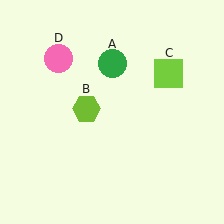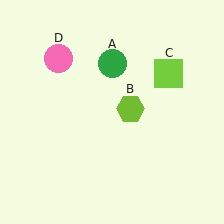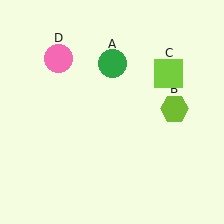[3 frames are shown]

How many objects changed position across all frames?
1 object changed position: lime hexagon (object B).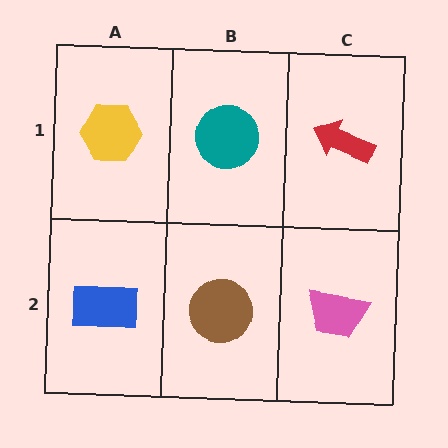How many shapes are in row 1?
3 shapes.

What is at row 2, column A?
A blue rectangle.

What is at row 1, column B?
A teal circle.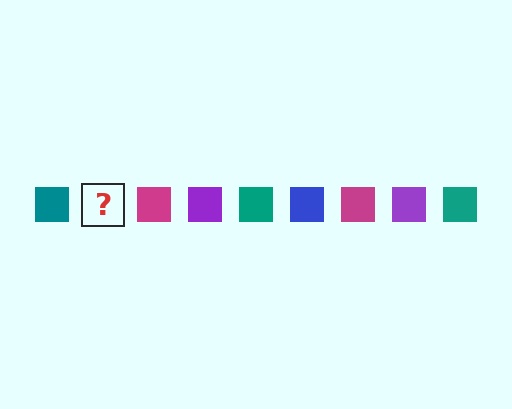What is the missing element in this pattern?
The missing element is a blue square.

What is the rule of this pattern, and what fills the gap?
The rule is that the pattern cycles through teal, blue, magenta, purple squares. The gap should be filled with a blue square.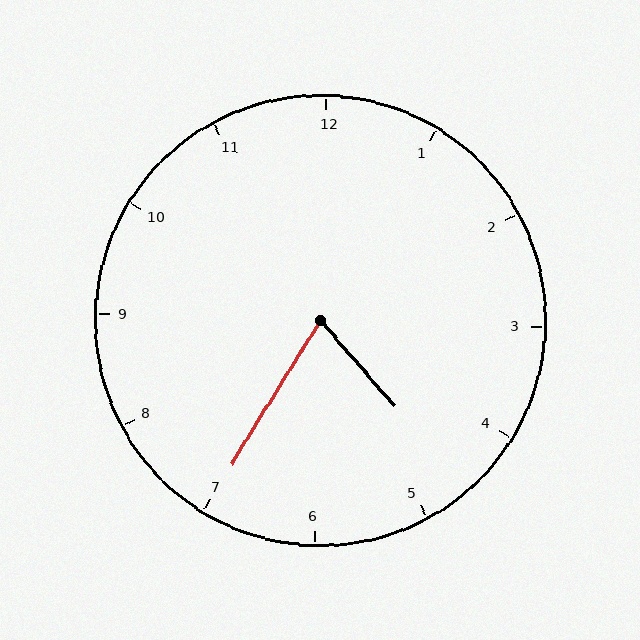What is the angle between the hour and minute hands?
Approximately 72 degrees.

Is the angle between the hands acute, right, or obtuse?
It is acute.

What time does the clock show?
4:35.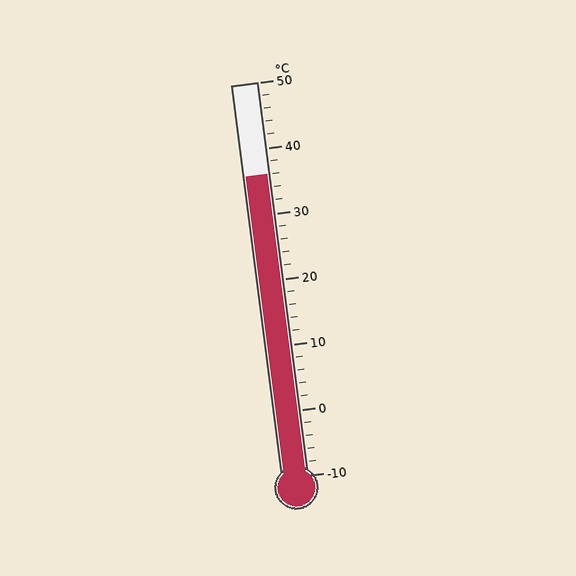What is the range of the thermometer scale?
The thermometer scale ranges from -10°C to 50°C.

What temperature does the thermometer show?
The thermometer shows approximately 36°C.